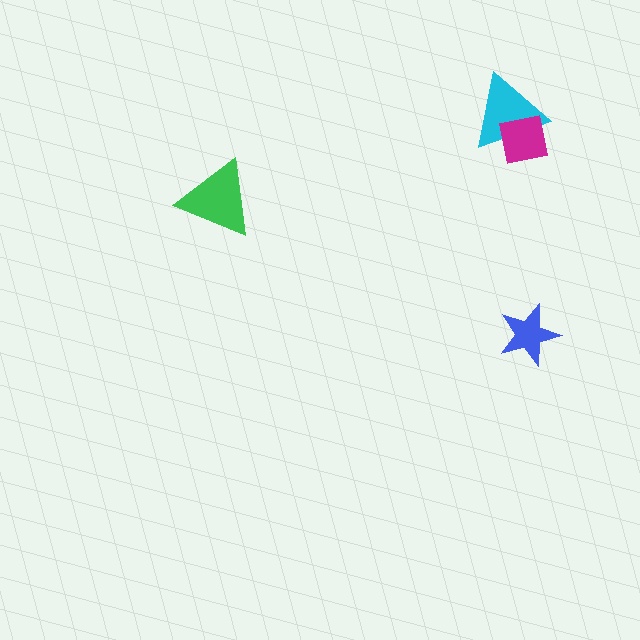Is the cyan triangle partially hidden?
Yes, it is partially covered by another shape.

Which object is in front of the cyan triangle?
The magenta square is in front of the cyan triangle.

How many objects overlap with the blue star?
0 objects overlap with the blue star.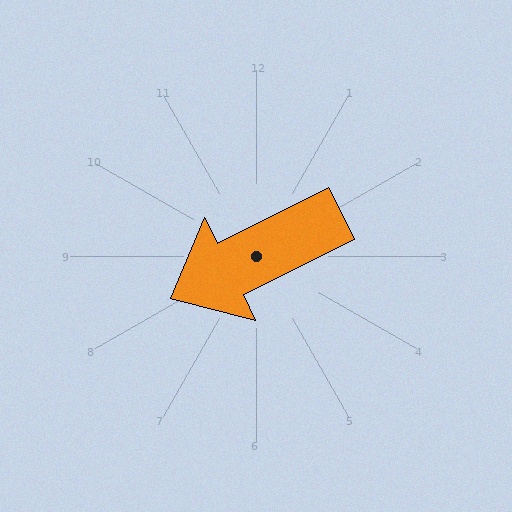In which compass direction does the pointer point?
Southwest.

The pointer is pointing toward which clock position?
Roughly 8 o'clock.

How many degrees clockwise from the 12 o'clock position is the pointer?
Approximately 244 degrees.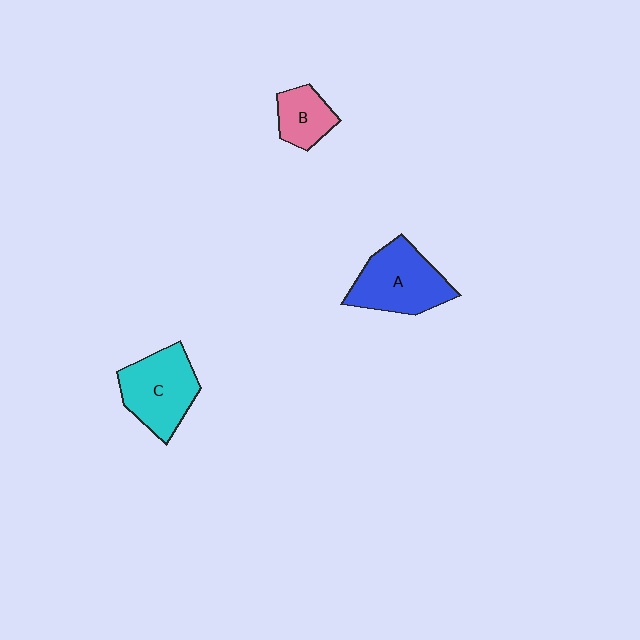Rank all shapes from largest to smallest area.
From largest to smallest: A (blue), C (cyan), B (pink).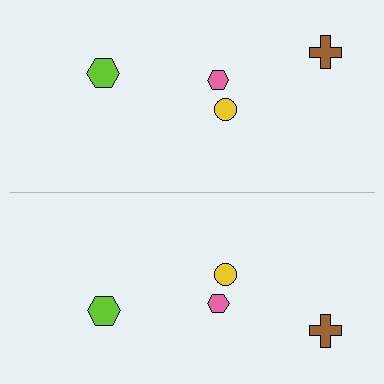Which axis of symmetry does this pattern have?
The pattern has a horizontal axis of symmetry running through the center of the image.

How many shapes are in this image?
There are 8 shapes in this image.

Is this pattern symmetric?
Yes, this pattern has bilateral (reflection) symmetry.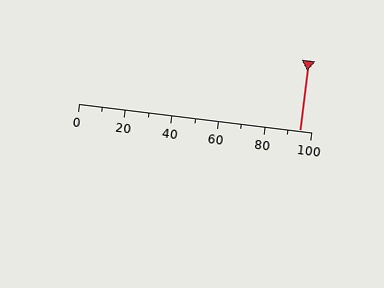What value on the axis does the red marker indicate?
The marker indicates approximately 95.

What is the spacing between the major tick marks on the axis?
The major ticks are spaced 20 apart.